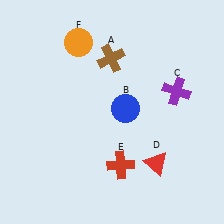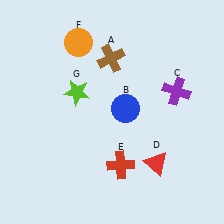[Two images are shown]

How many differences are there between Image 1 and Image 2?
There is 1 difference between the two images.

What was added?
A lime star (G) was added in Image 2.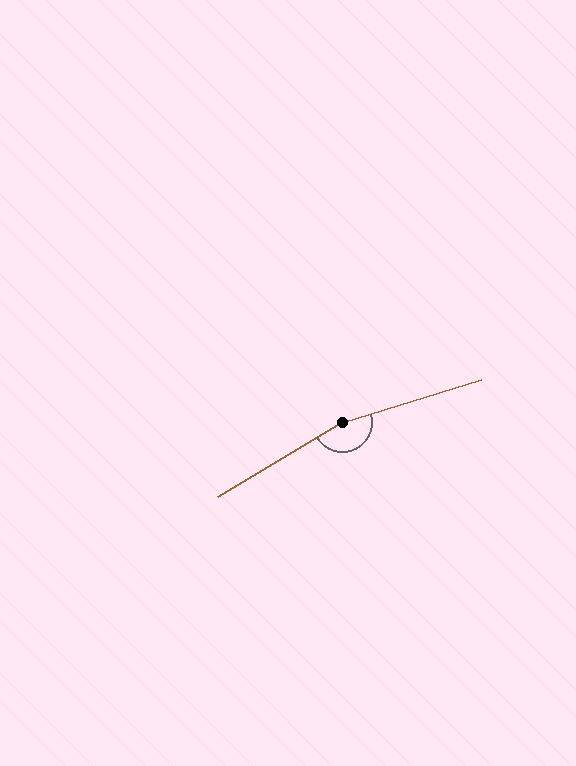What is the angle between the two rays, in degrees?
Approximately 166 degrees.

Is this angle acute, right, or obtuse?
It is obtuse.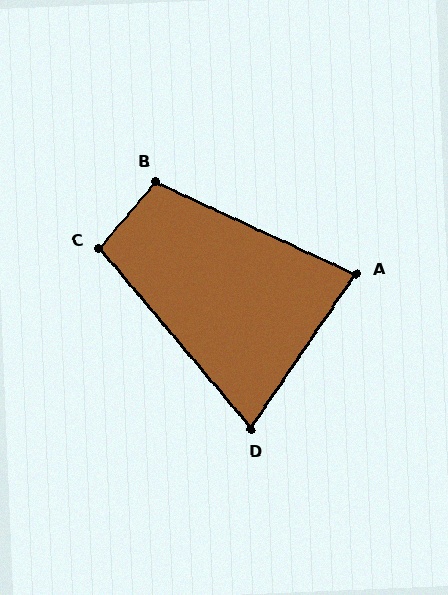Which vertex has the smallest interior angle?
D, at approximately 74 degrees.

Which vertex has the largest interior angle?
B, at approximately 106 degrees.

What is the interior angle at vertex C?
Approximately 99 degrees (obtuse).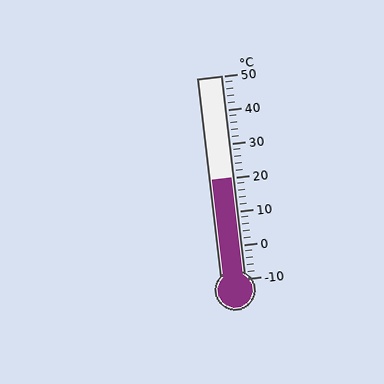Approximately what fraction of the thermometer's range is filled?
The thermometer is filled to approximately 50% of its range.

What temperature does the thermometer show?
The thermometer shows approximately 20°C.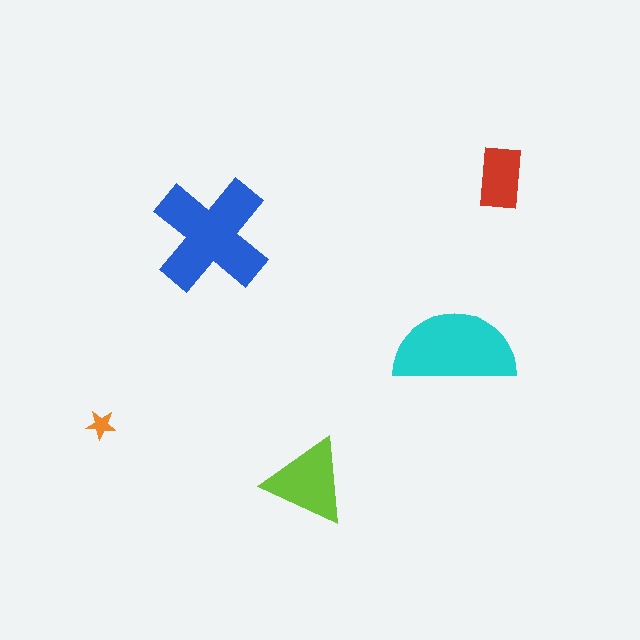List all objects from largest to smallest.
The blue cross, the cyan semicircle, the lime triangle, the red rectangle, the orange star.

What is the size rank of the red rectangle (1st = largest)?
4th.